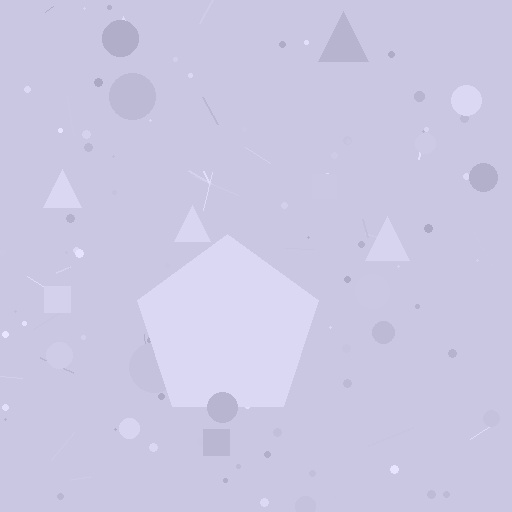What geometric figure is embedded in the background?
A pentagon is embedded in the background.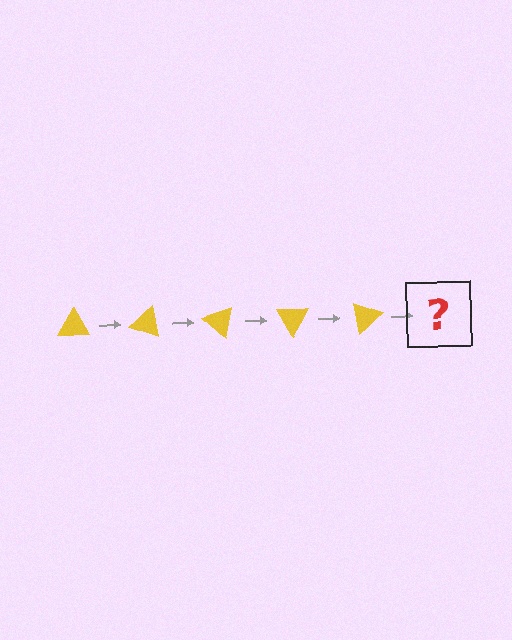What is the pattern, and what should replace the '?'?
The pattern is that the triangle rotates 20 degrees each step. The '?' should be a yellow triangle rotated 100 degrees.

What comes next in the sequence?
The next element should be a yellow triangle rotated 100 degrees.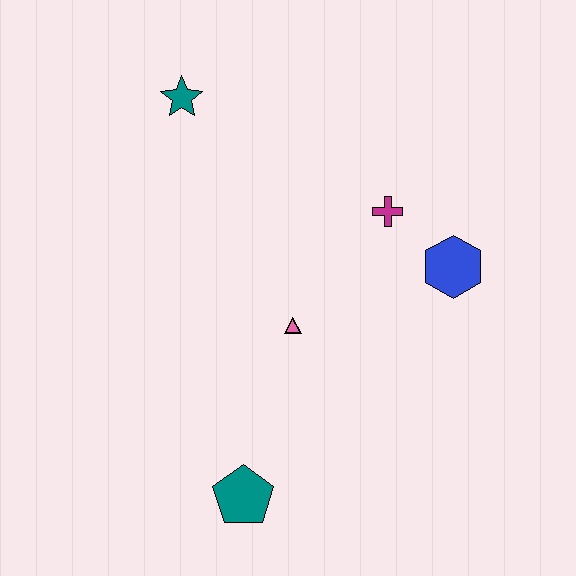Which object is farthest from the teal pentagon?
The teal star is farthest from the teal pentagon.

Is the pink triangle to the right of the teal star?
Yes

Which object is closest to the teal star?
The magenta cross is closest to the teal star.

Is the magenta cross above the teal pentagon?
Yes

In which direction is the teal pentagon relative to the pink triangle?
The teal pentagon is below the pink triangle.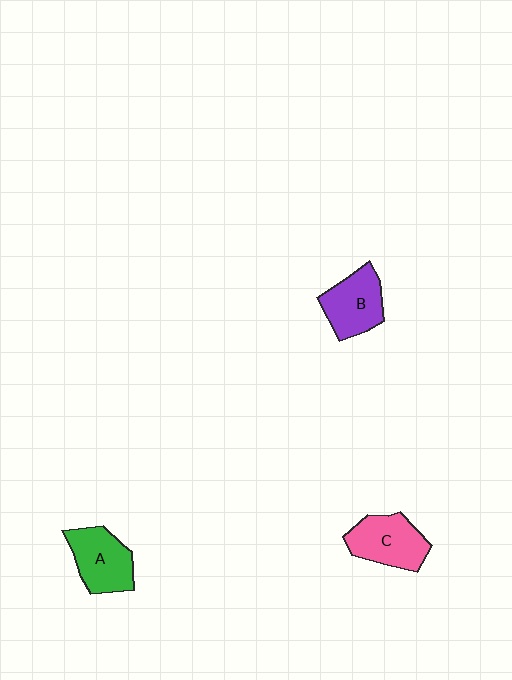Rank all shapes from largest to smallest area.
From largest to smallest: C (pink), A (green), B (purple).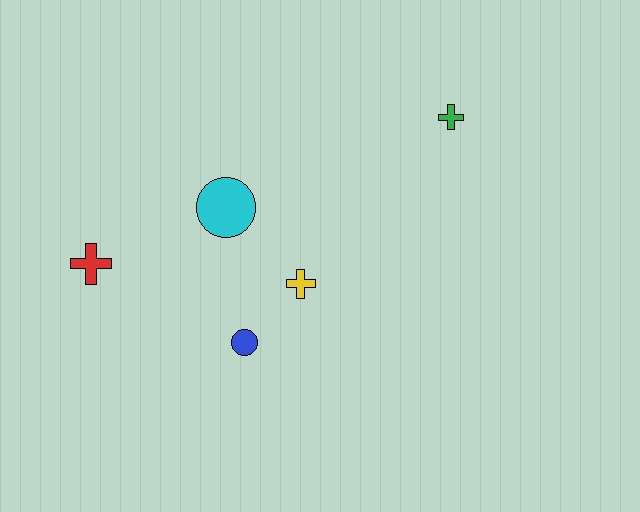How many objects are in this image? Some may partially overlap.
There are 5 objects.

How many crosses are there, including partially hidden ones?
There are 3 crosses.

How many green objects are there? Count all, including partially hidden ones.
There is 1 green object.